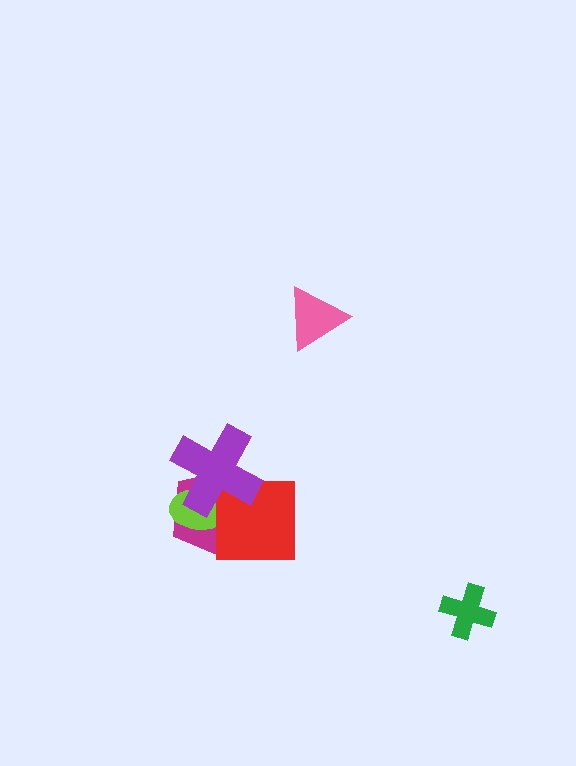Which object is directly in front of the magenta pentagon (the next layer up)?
The lime ellipse is directly in front of the magenta pentagon.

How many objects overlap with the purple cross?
3 objects overlap with the purple cross.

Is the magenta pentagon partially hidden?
Yes, it is partially covered by another shape.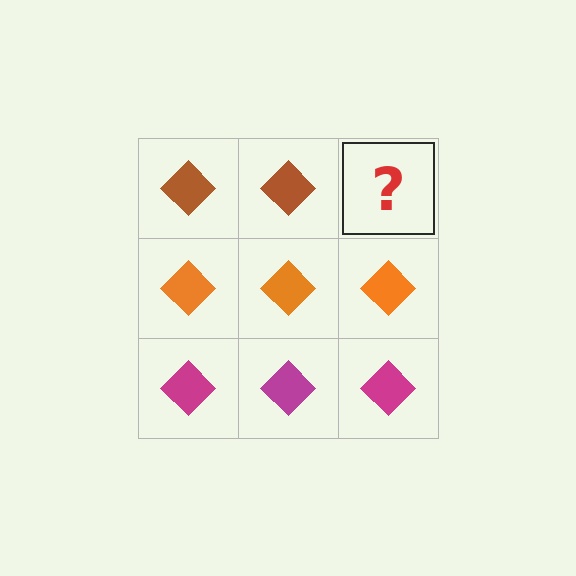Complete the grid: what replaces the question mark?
The question mark should be replaced with a brown diamond.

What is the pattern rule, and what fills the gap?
The rule is that each row has a consistent color. The gap should be filled with a brown diamond.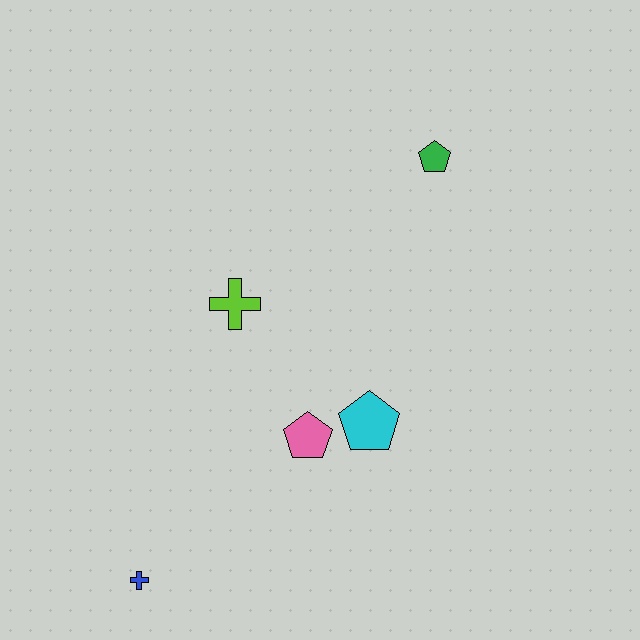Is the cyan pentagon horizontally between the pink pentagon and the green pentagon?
Yes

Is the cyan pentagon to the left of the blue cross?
No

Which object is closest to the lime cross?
The pink pentagon is closest to the lime cross.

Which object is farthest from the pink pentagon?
The green pentagon is farthest from the pink pentagon.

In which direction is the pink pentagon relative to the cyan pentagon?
The pink pentagon is to the left of the cyan pentagon.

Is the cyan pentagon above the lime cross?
No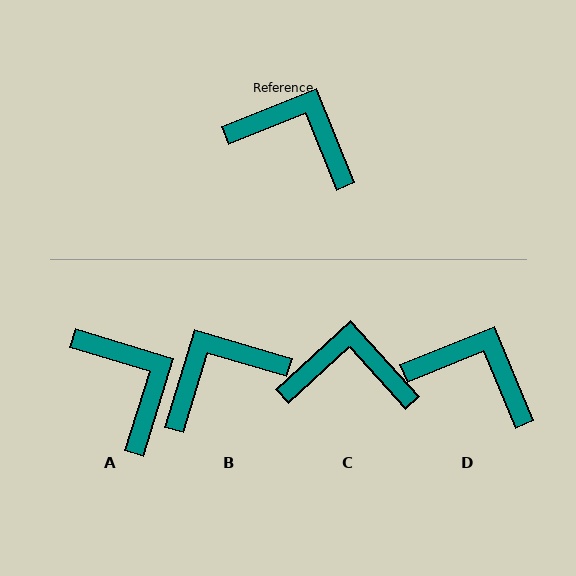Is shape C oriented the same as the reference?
No, it is off by about 20 degrees.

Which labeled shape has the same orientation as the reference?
D.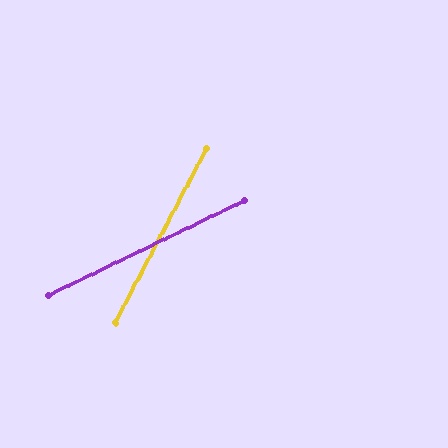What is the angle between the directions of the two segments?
Approximately 37 degrees.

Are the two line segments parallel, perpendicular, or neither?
Neither parallel nor perpendicular — they differ by about 37°.